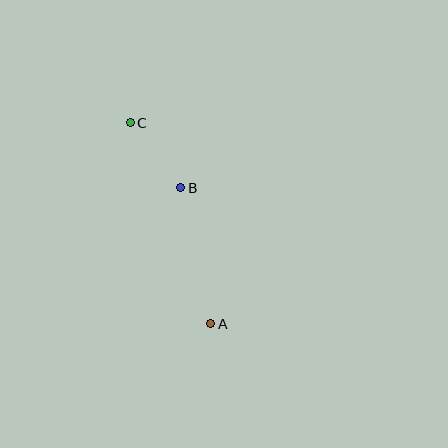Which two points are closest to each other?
Points B and C are closest to each other.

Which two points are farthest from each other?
Points A and C are farthest from each other.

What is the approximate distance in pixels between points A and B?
The distance between A and B is approximately 139 pixels.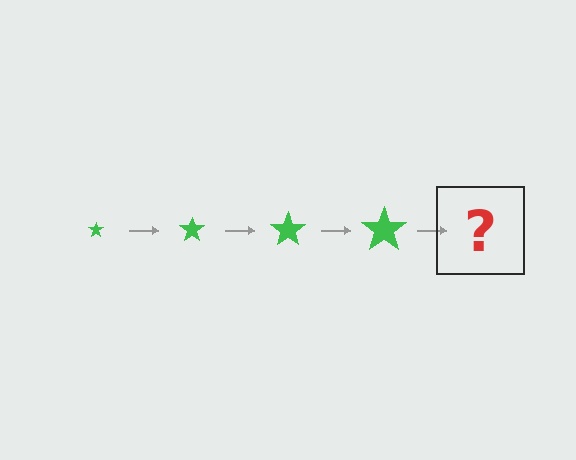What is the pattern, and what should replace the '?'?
The pattern is that the star gets progressively larger each step. The '?' should be a green star, larger than the previous one.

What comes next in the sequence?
The next element should be a green star, larger than the previous one.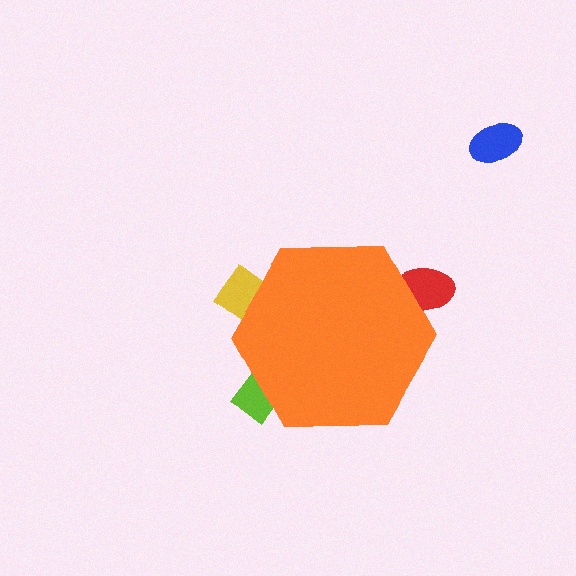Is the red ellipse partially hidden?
Yes, the red ellipse is partially hidden behind the orange hexagon.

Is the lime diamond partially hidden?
Yes, the lime diamond is partially hidden behind the orange hexagon.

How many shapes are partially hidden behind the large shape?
3 shapes are partially hidden.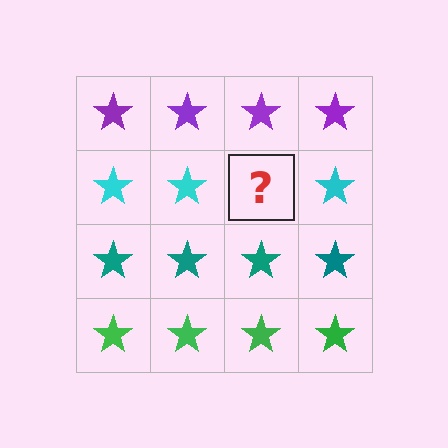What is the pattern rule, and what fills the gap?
The rule is that each row has a consistent color. The gap should be filled with a cyan star.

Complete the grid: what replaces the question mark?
The question mark should be replaced with a cyan star.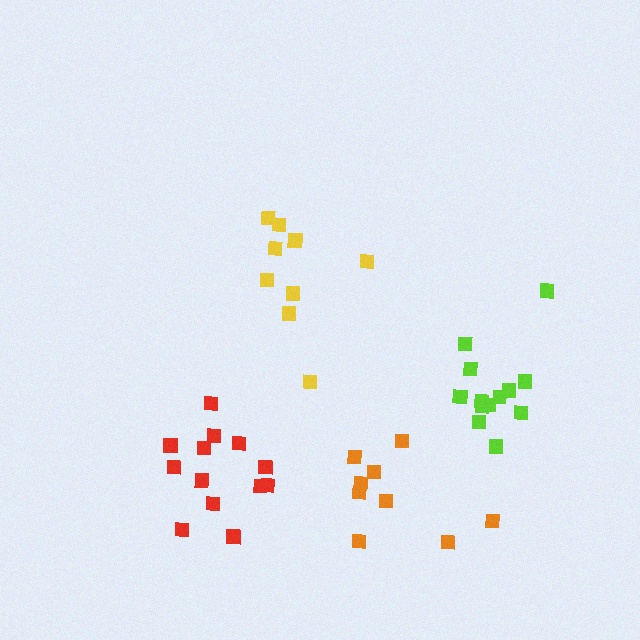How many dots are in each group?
Group 1: 9 dots, Group 2: 13 dots, Group 3: 9 dots, Group 4: 13 dots (44 total).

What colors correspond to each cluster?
The clusters are colored: yellow, red, orange, lime.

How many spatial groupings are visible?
There are 4 spatial groupings.